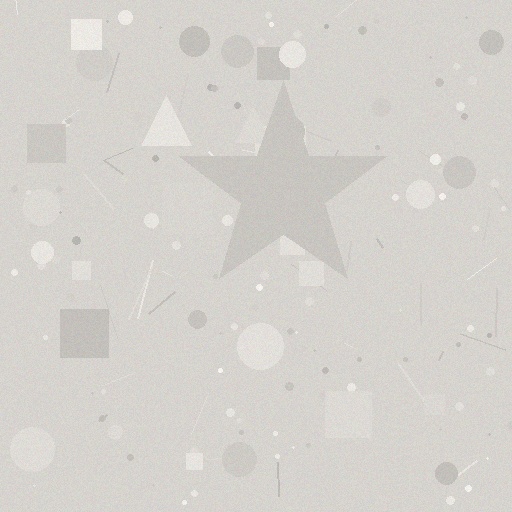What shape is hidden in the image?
A star is hidden in the image.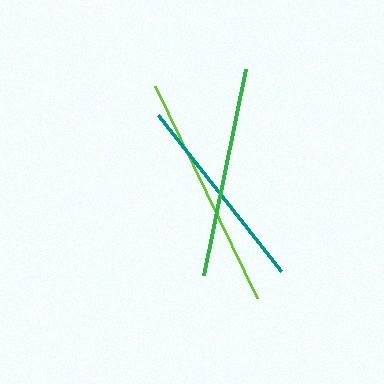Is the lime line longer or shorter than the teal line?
The lime line is longer than the teal line.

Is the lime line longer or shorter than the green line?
The lime line is longer than the green line.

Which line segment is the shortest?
The teal line is the shortest at approximately 199 pixels.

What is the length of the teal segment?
The teal segment is approximately 199 pixels long.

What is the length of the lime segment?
The lime segment is approximately 235 pixels long.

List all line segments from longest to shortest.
From longest to shortest: lime, green, teal.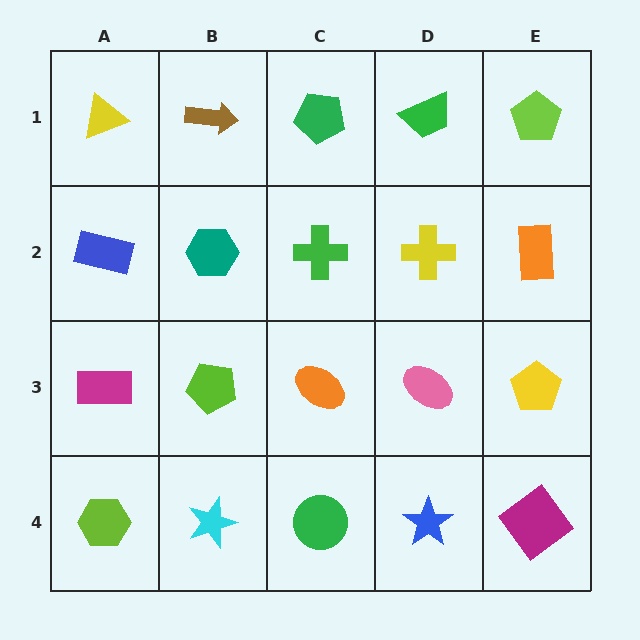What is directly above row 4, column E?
A yellow pentagon.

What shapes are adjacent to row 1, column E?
An orange rectangle (row 2, column E), a green trapezoid (row 1, column D).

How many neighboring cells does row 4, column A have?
2.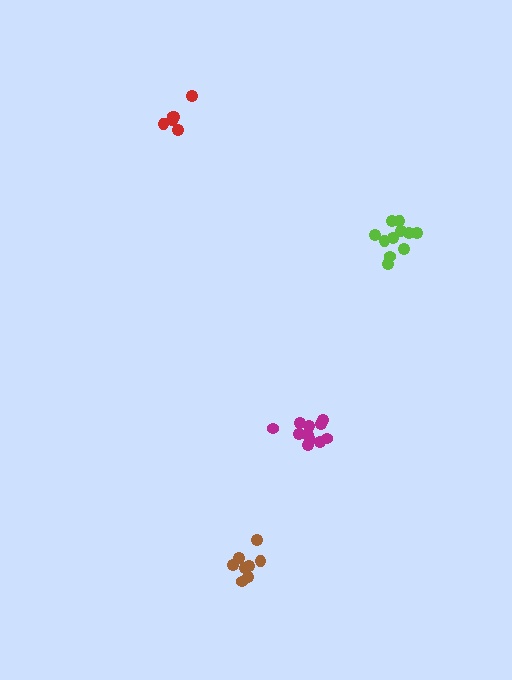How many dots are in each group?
Group 1: 11 dots, Group 2: 8 dots, Group 3: 11 dots, Group 4: 6 dots (36 total).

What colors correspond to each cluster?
The clusters are colored: magenta, brown, lime, red.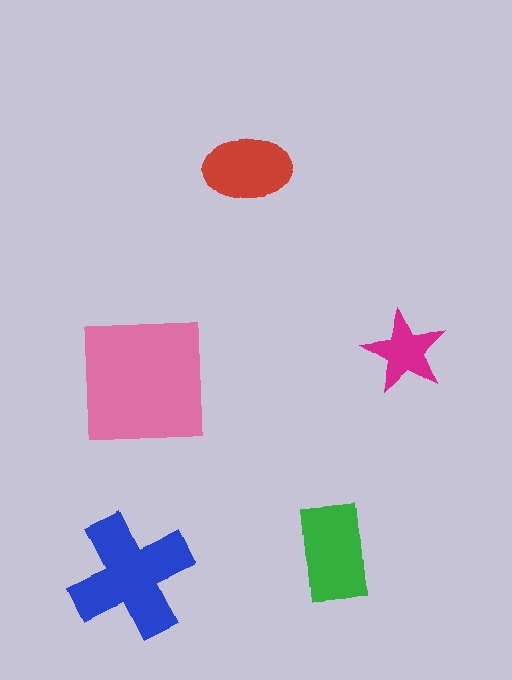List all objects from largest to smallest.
The pink square, the blue cross, the green rectangle, the red ellipse, the magenta star.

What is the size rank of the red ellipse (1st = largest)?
4th.